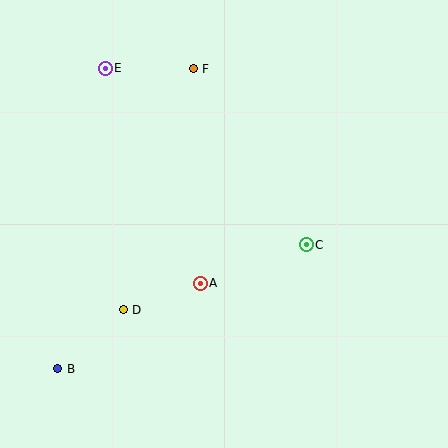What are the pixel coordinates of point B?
Point B is at (58, 369).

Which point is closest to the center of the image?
Point A at (200, 283) is closest to the center.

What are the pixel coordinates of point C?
Point C is at (306, 245).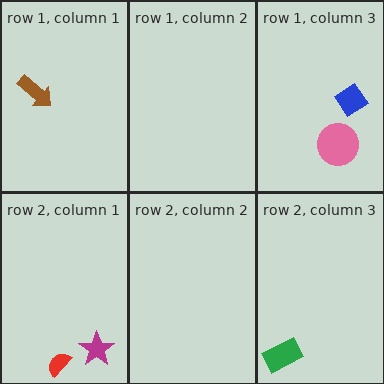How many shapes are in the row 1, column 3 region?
2.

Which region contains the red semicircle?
The row 2, column 1 region.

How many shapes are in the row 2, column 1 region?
2.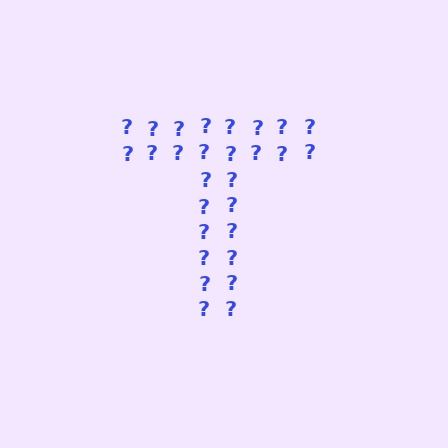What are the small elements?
The small elements are question marks.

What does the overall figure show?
The overall figure shows the letter T.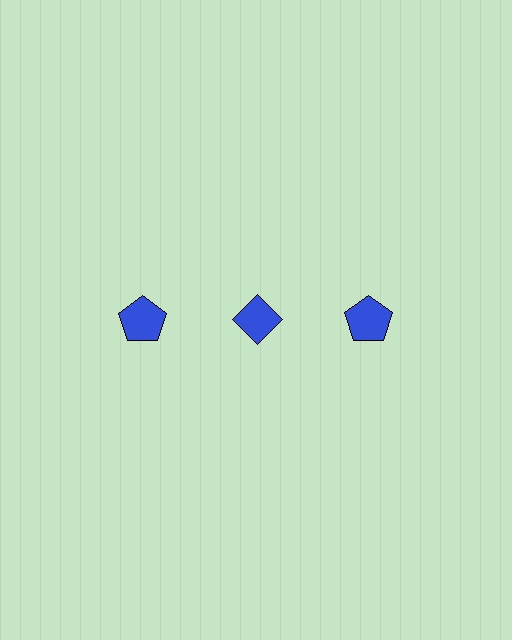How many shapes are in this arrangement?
There are 3 shapes arranged in a grid pattern.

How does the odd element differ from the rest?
It has a different shape: diamond instead of pentagon.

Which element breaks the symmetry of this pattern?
The blue diamond in the top row, second from left column breaks the symmetry. All other shapes are blue pentagons.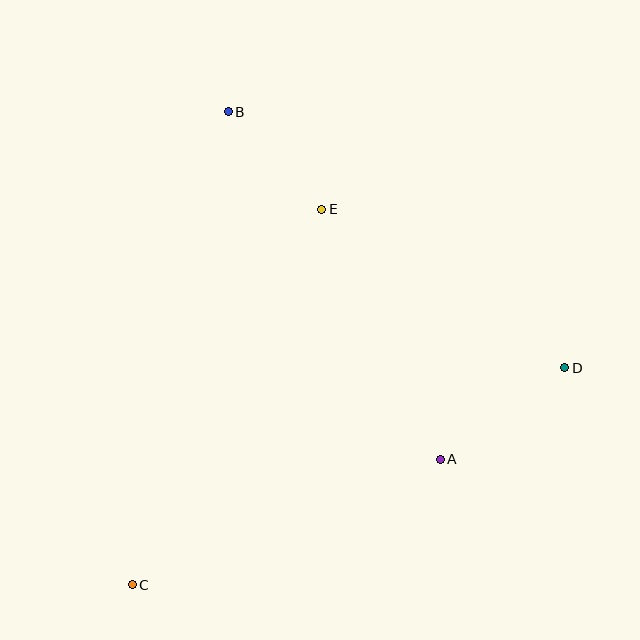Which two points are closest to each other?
Points B and E are closest to each other.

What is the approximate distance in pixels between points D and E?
The distance between D and E is approximately 290 pixels.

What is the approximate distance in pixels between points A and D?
The distance between A and D is approximately 154 pixels.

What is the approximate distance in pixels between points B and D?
The distance between B and D is approximately 423 pixels.